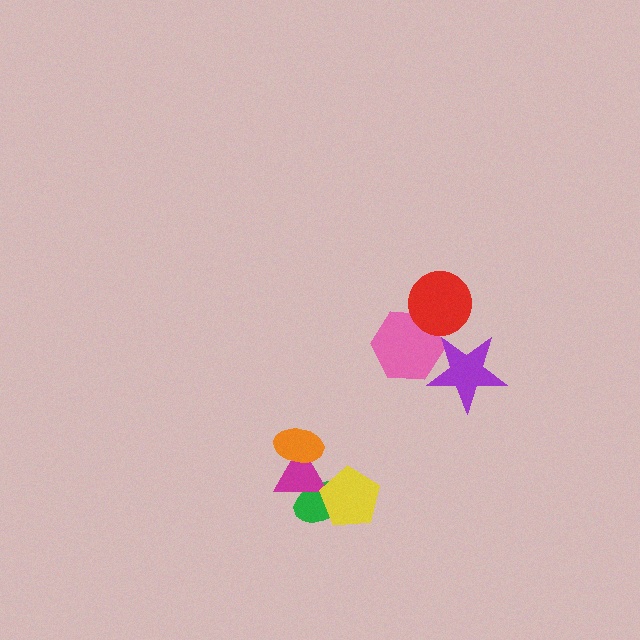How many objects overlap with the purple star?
1 object overlaps with the purple star.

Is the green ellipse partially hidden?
Yes, it is partially covered by another shape.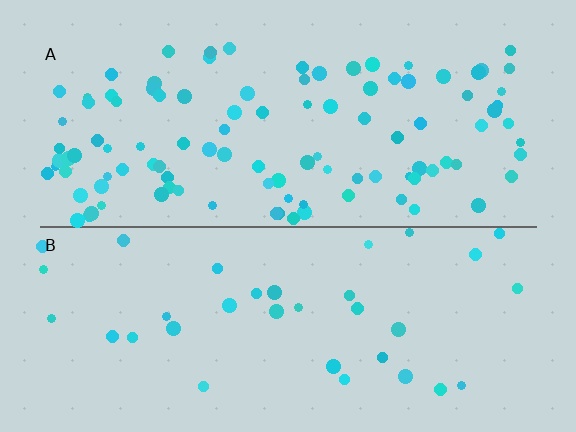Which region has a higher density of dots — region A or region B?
A (the top).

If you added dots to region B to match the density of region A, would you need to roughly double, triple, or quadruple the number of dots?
Approximately triple.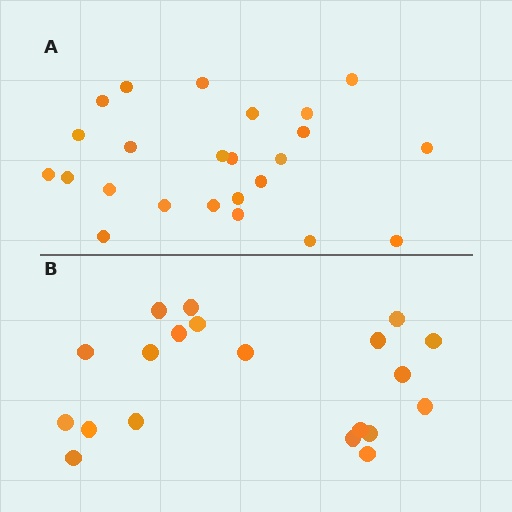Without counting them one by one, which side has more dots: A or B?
Region A (the top region) has more dots.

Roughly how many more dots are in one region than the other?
Region A has about 4 more dots than region B.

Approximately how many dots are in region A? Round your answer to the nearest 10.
About 20 dots. (The exact count is 24, which rounds to 20.)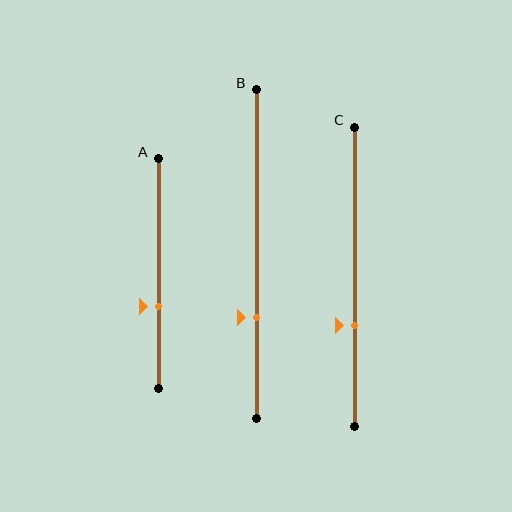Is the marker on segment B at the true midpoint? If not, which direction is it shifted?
No, the marker on segment B is shifted downward by about 19% of the segment length.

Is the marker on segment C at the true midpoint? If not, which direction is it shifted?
No, the marker on segment C is shifted downward by about 16% of the segment length.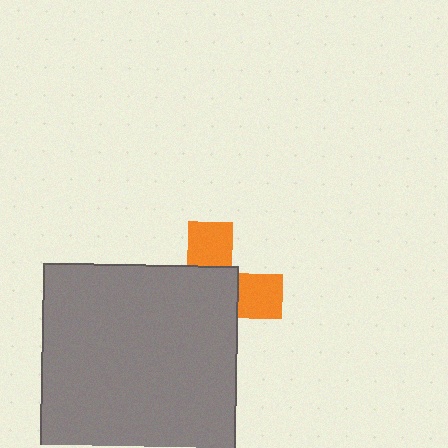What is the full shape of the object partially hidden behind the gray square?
The partially hidden object is an orange cross.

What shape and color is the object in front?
The object in front is a gray square.